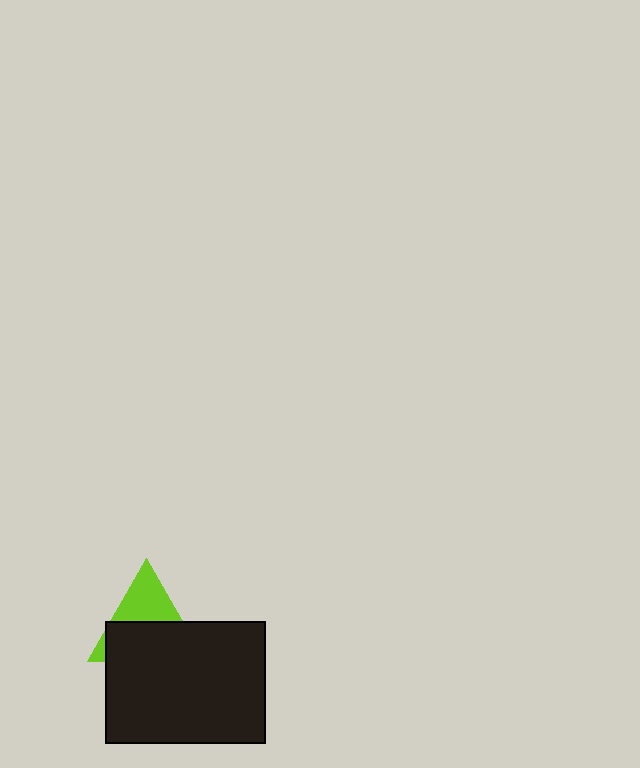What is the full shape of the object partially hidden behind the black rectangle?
The partially hidden object is a lime triangle.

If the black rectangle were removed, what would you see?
You would see the complete lime triangle.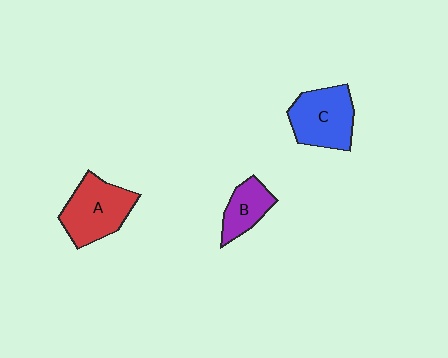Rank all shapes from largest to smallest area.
From largest to smallest: A (red), C (blue), B (purple).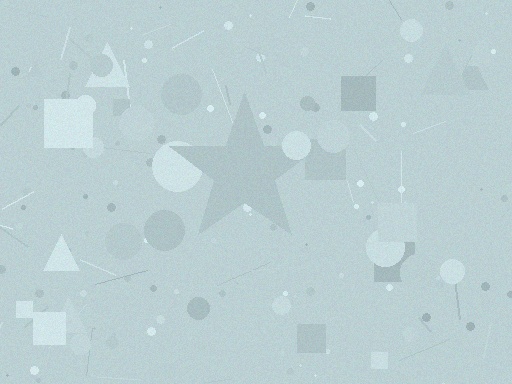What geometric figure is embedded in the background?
A star is embedded in the background.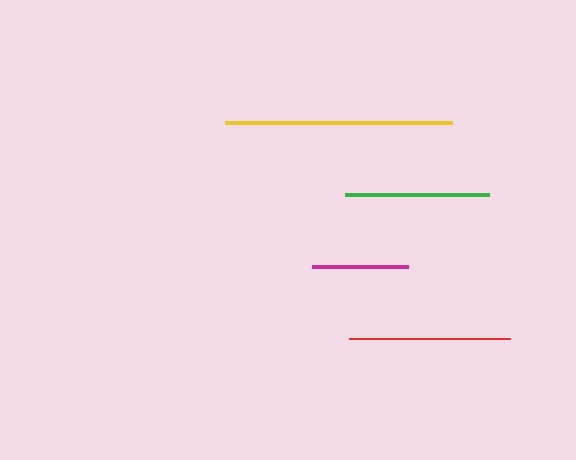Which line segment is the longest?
The yellow line is the longest at approximately 227 pixels.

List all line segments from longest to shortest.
From longest to shortest: yellow, red, green, magenta.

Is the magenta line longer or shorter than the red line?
The red line is longer than the magenta line.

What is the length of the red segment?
The red segment is approximately 161 pixels long.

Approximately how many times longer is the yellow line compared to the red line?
The yellow line is approximately 1.4 times the length of the red line.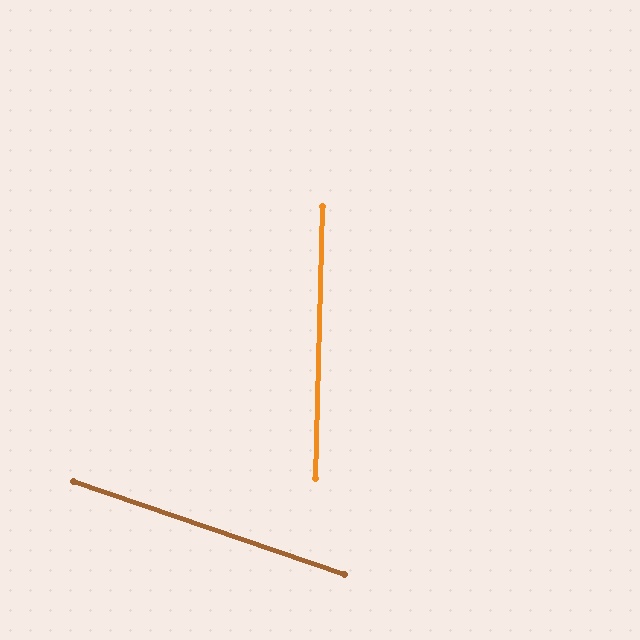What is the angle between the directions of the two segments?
Approximately 73 degrees.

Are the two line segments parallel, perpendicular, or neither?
Neither parallel nor perpendicular — they differ by about 73°.